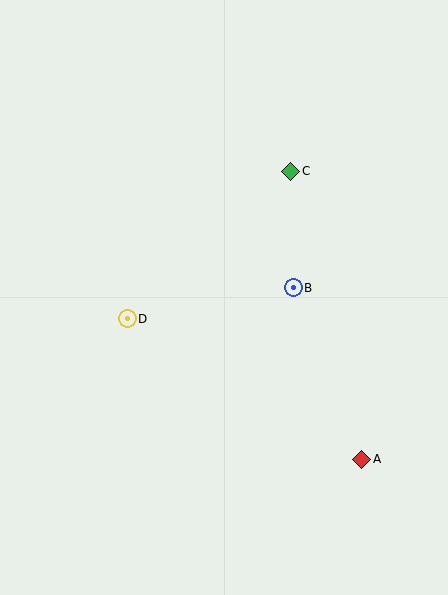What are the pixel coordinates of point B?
Point B is at (293, 288).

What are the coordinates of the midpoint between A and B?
The midpoint between A and B is at (328, 374).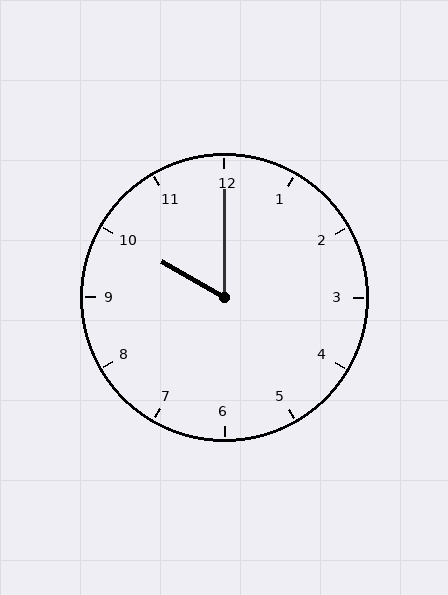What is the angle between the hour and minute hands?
Approximately 60 degrees.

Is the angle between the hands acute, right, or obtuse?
It is acute.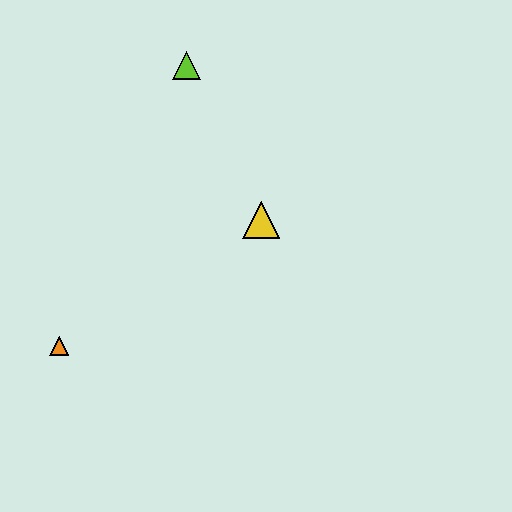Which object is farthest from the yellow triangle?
The orange triangle is farthest from the yellow triangle.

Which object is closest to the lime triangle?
The yellow triangle is closest to the lime triangle.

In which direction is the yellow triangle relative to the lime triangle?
The yellow triangle is below the lime triangle.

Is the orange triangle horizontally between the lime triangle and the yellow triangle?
No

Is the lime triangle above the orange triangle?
Yes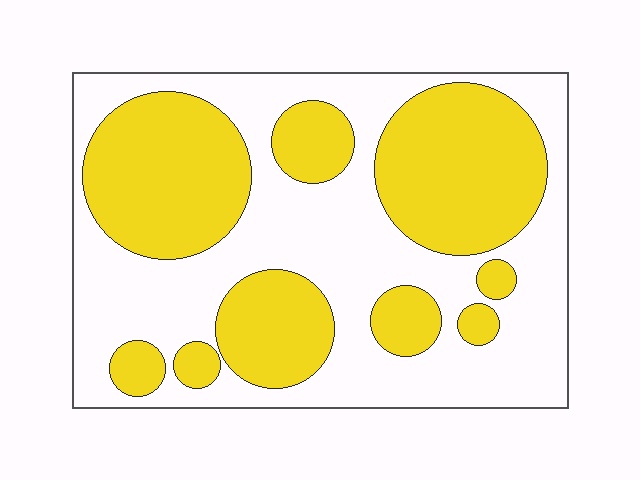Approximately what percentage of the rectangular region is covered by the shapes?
Approximately 45%.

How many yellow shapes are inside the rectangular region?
9.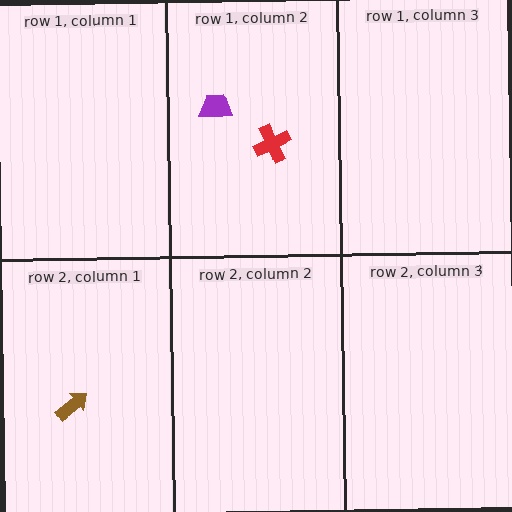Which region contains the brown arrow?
The row 2, column 1 region.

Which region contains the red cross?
The row 1, column 2 region.